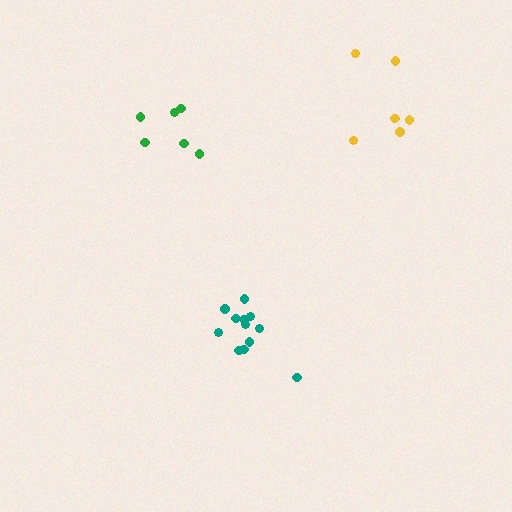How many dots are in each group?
Group 1: 12 dots, Group 2: 6 dots, Group 3: 6 dots (24 total).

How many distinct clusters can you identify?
There are 3 distinct clusters.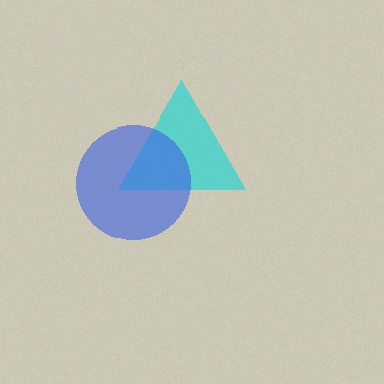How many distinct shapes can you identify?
There are 2 distinct shapes: a cyan triangle, a blue circle.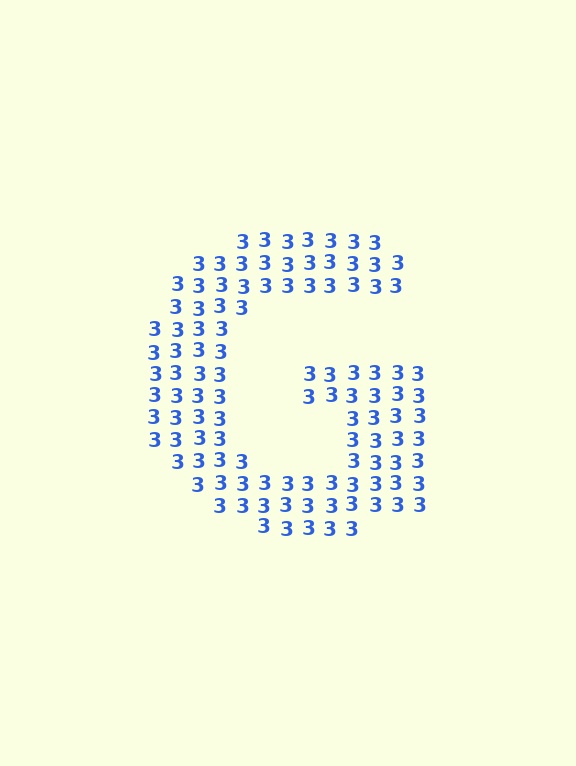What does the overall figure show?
The overall figure shows the letter G.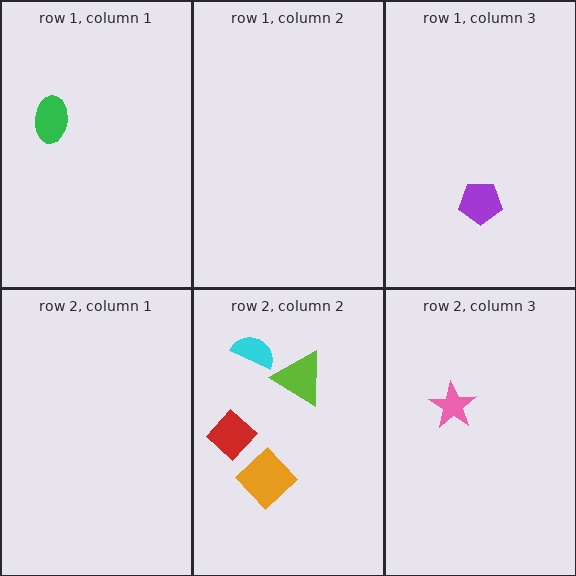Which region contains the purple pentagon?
The row 1, column 3 region.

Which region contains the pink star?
The row 2, column 3 region.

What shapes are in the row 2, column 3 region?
The pink star.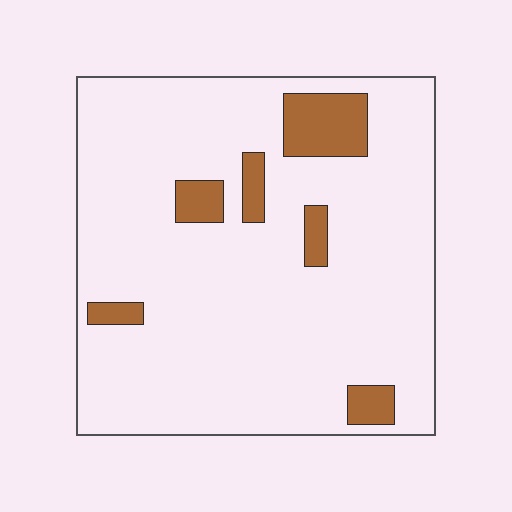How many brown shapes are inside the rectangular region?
6.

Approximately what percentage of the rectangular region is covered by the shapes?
Approximately 10%.